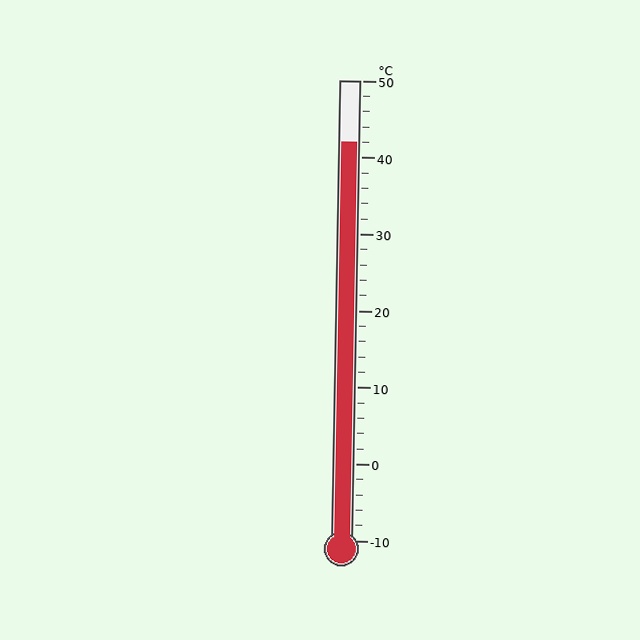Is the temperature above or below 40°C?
The temperature is above 40°C.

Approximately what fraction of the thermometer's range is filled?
The thermometer is filled to approximately 85% of its range.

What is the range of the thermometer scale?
The thermometer scale ranges from -10°C to 50°C.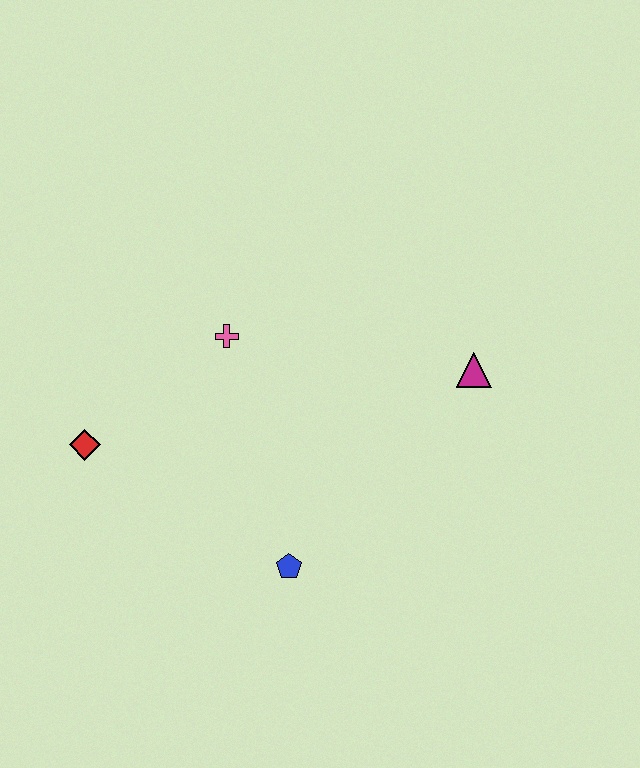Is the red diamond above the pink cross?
No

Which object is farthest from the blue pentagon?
The magenta triangle is farthest from the blue pentagon.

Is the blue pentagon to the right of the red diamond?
Yes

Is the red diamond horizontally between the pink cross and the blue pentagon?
No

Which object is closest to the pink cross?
The red diamond is closest to the pink cross.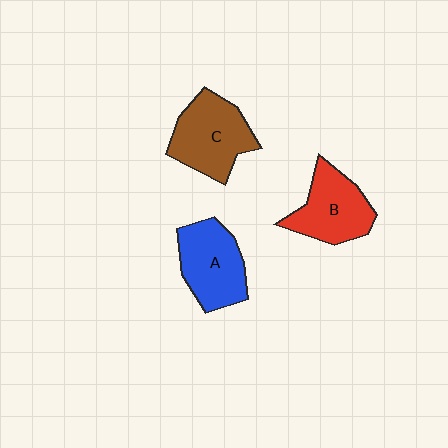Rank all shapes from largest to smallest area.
From largest to smallest: C (brown), A (blue), B (red).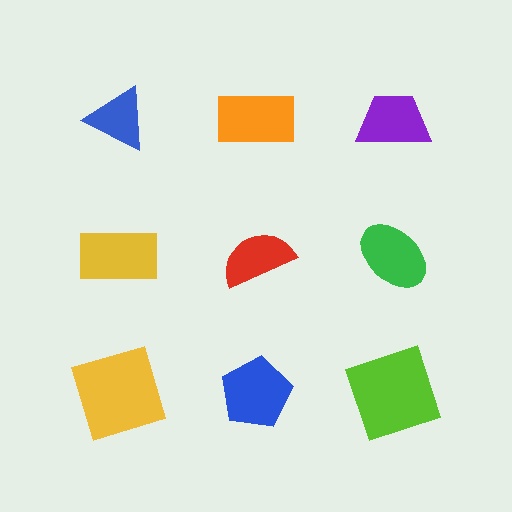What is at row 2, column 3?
A green ellipse.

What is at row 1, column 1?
A blue triangle.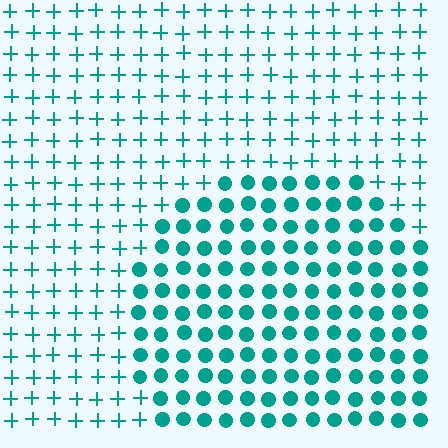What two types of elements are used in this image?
The image uses circles inside the circle region and plus signs outside it.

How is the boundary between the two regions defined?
The boundary is defined by a change in element shape: circles inside vs. plus signs outside. All elements share the same color and spacing.